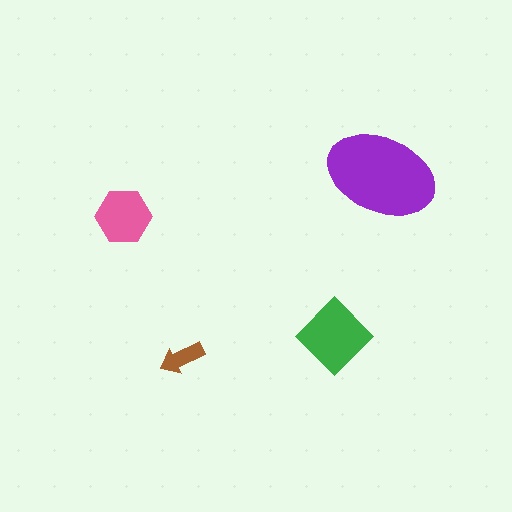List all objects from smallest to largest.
The brown arrow, the pink hexagon, the green diamond, the purple ellipse.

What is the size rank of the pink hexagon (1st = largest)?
3rd.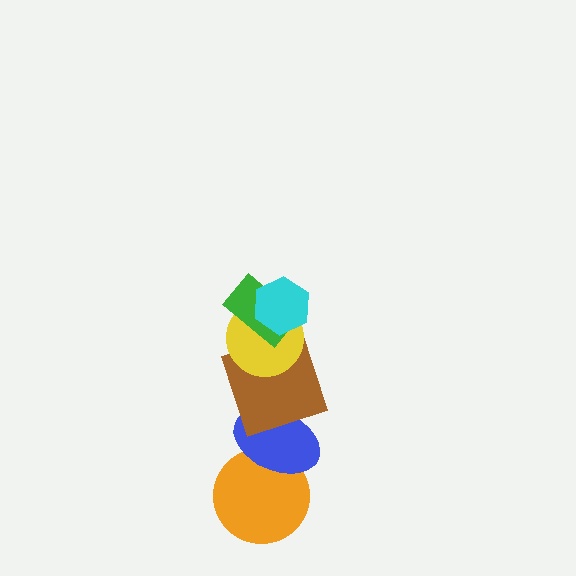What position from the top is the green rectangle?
The green rectangle is 2nd from the top.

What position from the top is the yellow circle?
The yellow circle is 3rd from the top.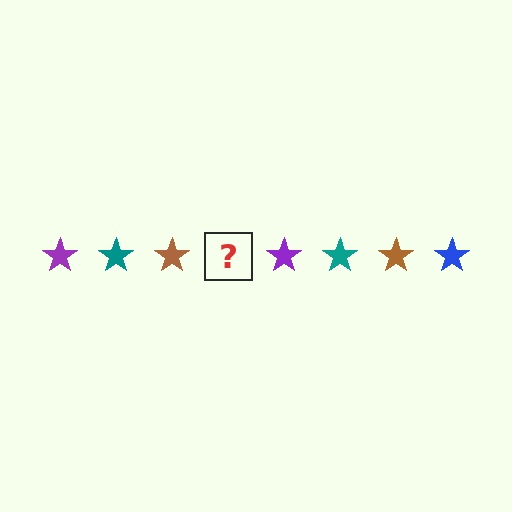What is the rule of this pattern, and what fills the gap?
The rule is that the pattern cycles through purple, teal, brown, blue stars. The gap should be filled with a blue star.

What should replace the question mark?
The question mark should be replaced with a blue star.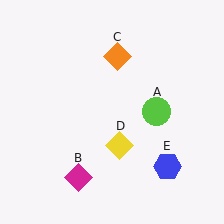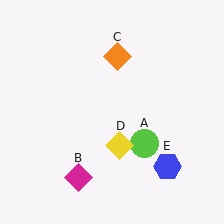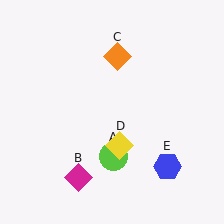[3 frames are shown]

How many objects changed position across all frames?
1 object changed position: lime circle (object A).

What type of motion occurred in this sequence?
The lime circle (object A) rotated clockwise around the center of the scene.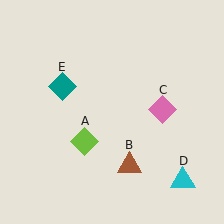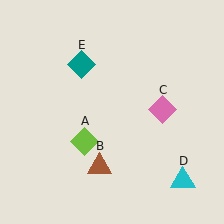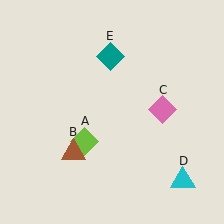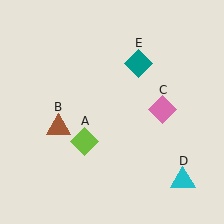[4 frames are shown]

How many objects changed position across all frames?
2 objects changed position: brown triangle (object B), teal diamond (object E).